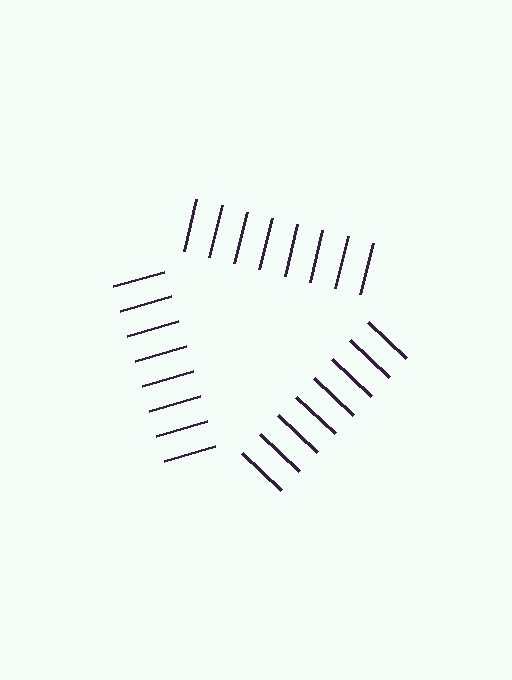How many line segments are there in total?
24 — 8 along each of the 3 edges.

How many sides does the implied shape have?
3 sides — the line-ends trace a triangle.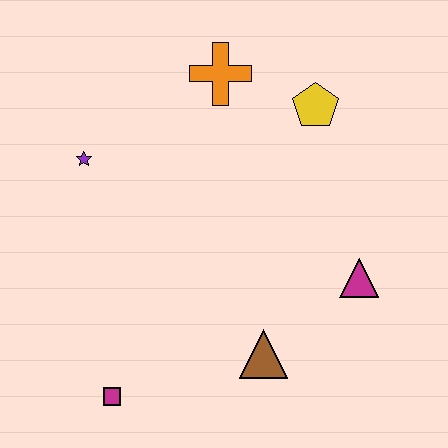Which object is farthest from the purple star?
The magenta triangle is farthest from the purple star.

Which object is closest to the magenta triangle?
The brown triangle is closest to the magenta triangle.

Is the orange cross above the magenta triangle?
Yes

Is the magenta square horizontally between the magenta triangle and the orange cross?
No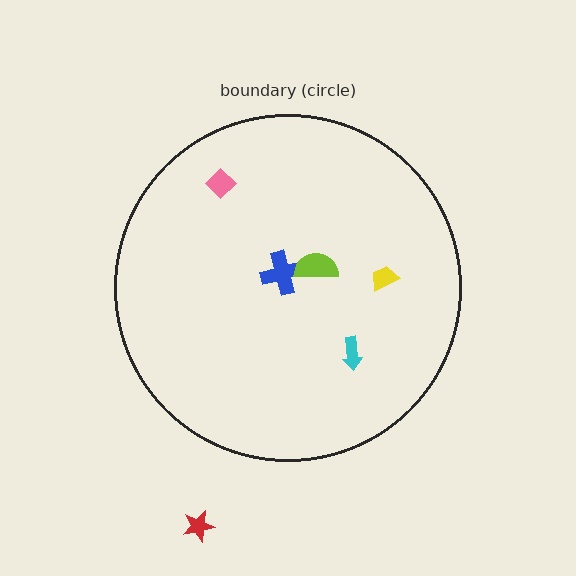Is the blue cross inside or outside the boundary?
Inside.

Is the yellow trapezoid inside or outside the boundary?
Inside.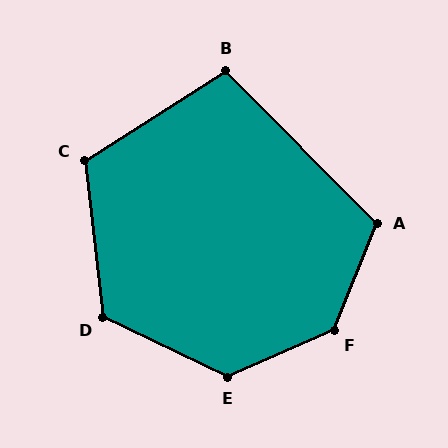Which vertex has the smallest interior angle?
B, at approximately 102 degrees.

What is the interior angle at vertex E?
Approximately 131 degrees (obtuse).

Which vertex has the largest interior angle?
F, at approximately 136 degrees.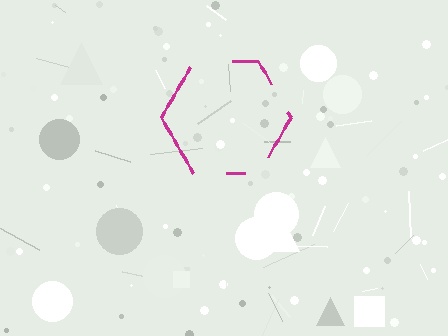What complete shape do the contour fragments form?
The contour fragments form a hexagon.